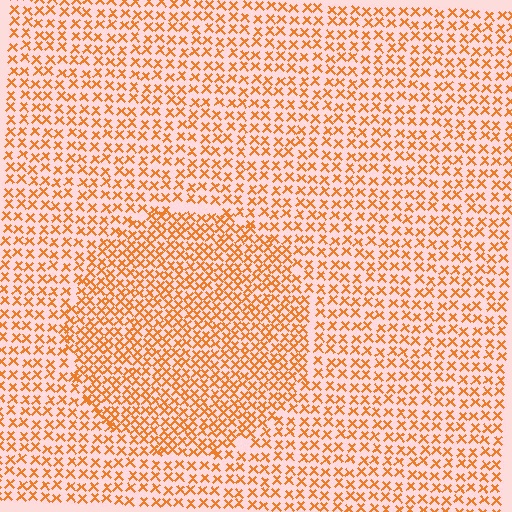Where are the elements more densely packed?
The elements are more densely packed inside the circle boundary.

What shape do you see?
I see a circle.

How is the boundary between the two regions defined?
The boundary is defined by a change in element density (approximately 1.6x ratio). All elements are the same color, size, and shape.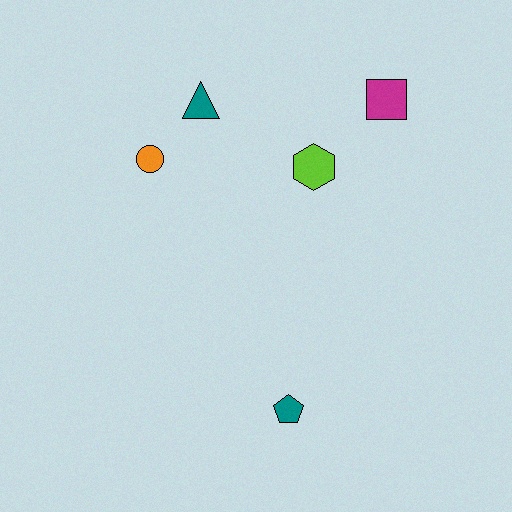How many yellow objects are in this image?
There are no yellow objects.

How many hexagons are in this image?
There is 1 hexagon.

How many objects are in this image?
There are 5 objects.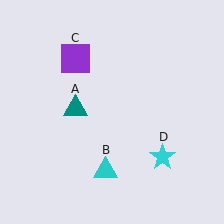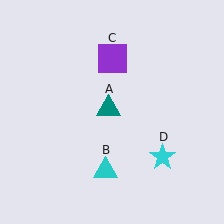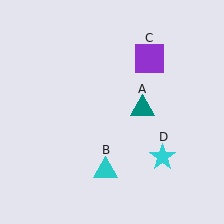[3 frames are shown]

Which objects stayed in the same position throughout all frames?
Cyan triangle (object B) and cyan star (object D) remained stationary.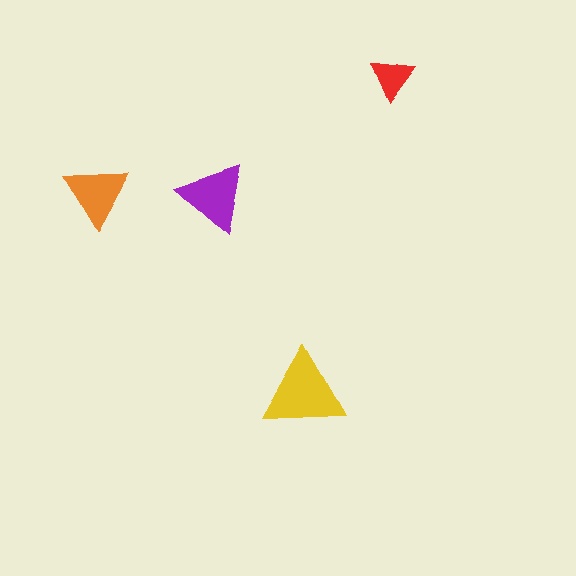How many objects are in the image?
There are 4 objects in the image.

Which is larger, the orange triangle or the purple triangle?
The purple one.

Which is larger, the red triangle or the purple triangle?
The purple one.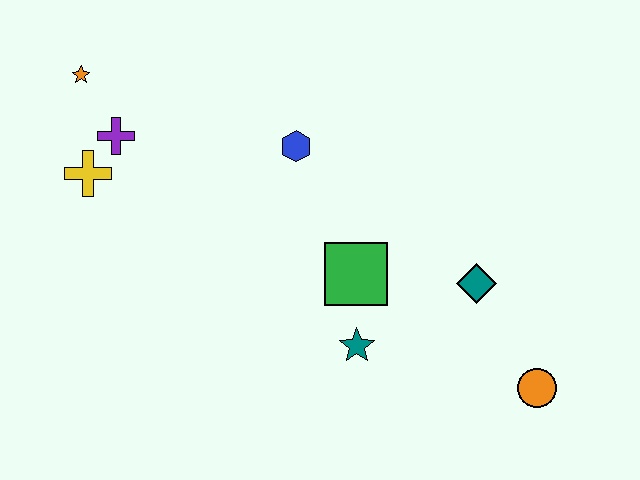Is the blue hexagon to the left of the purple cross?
No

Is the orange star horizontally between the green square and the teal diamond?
No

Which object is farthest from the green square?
The orange star is farthest from the green square.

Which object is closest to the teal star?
The green square is closest to the teal star.